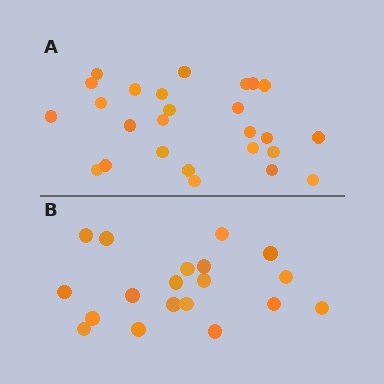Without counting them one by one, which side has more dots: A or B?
Region A (the top region) has more dots.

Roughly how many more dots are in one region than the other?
Region A has roughly 8 or so more dots than region B.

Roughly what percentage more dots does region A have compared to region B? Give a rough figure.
About 35% more.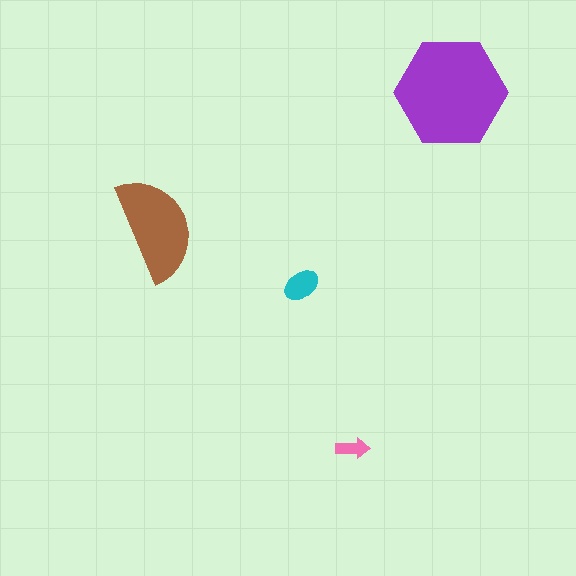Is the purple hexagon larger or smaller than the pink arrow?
Larger.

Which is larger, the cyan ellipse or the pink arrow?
The cyan ellipse.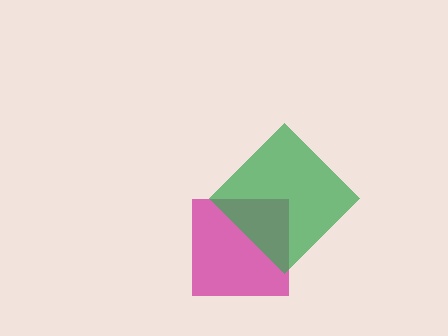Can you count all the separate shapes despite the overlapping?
Yes, there are 2 separate shapes.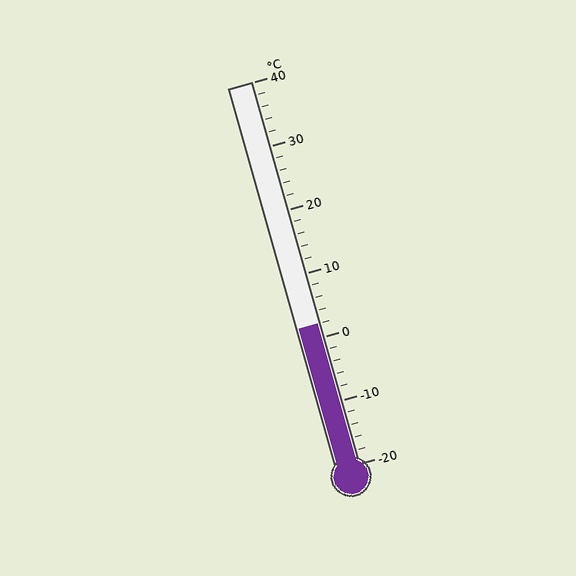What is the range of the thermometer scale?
The thermometer scale ranges from -20°C to 40°C.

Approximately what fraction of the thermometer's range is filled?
The thermometer is filled to approximately 35% of its range.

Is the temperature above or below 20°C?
The temperature is below 20°C.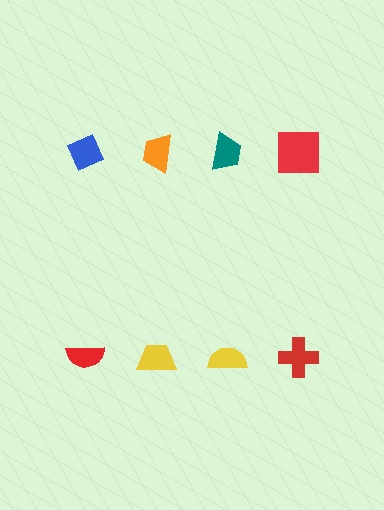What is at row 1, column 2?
An orange trapezoid.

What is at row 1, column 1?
A blue diamond.